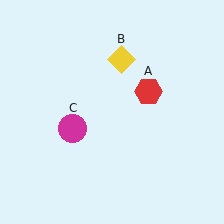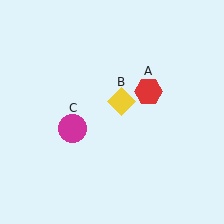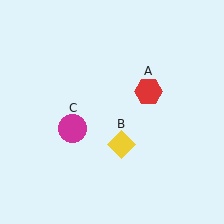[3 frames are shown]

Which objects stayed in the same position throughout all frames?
Red hexagon (object A) and magenta circle (object C) remained stationary.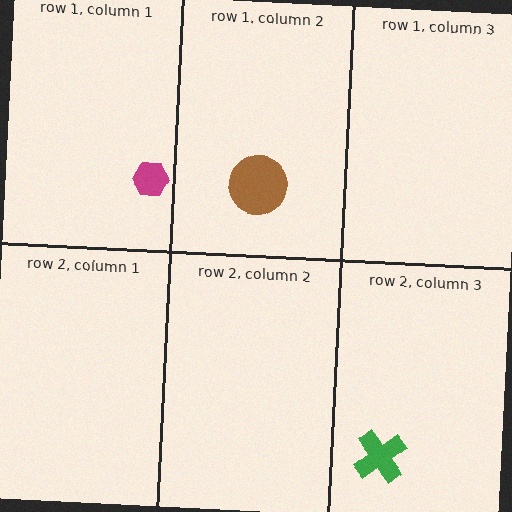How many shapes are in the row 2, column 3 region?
1.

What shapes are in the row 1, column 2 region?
The brown circle.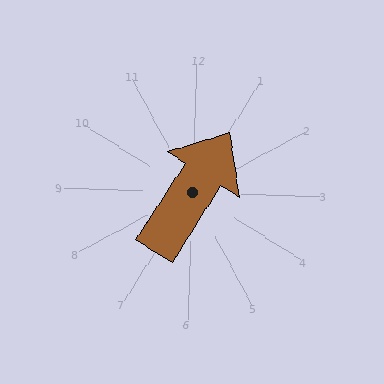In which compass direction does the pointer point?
Northeast.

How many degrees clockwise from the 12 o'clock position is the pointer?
Approximately 31 degrees.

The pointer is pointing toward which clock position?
Roughly 1 o'clock.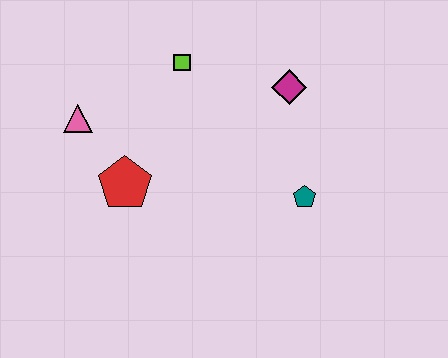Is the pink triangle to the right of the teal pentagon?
No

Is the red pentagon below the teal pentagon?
No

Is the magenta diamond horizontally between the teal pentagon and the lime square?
Yes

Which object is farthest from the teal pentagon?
The pink triangle is farthest from the teal pentagon.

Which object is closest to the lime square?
The magenta diamond is closest to the lime square.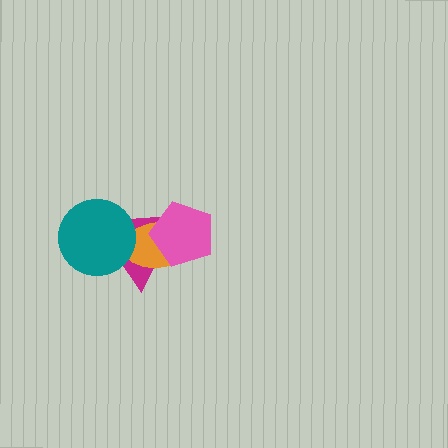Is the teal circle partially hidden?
No, no other shape covers it.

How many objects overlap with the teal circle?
2 objects overlap with the teal circle.